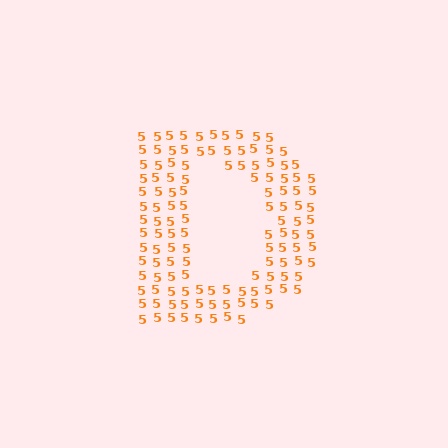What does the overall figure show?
The overall figure shows the letter D.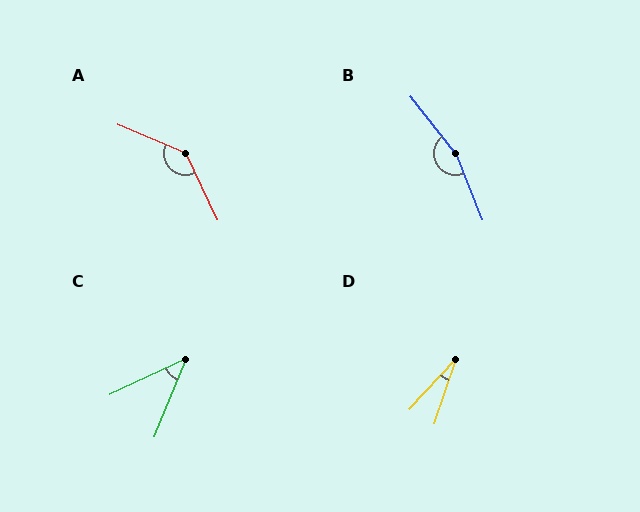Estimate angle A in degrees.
Approximately 138 degrees.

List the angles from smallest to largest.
D (25°), C (43°), A (138°), B (163°).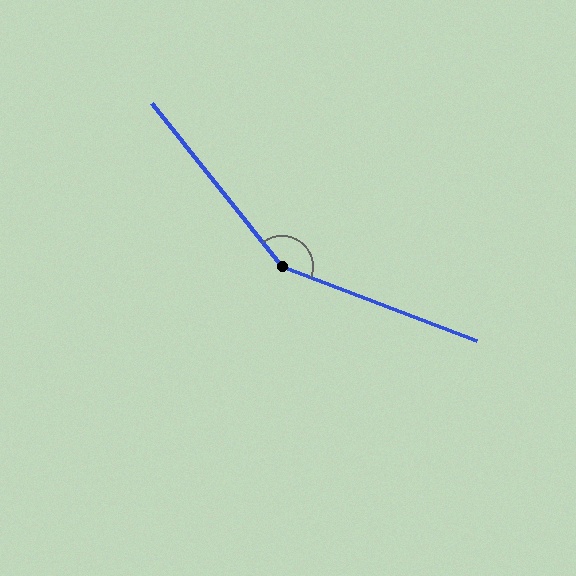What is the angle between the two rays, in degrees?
Approximately 149 degrees.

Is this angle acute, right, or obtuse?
It is obtuse.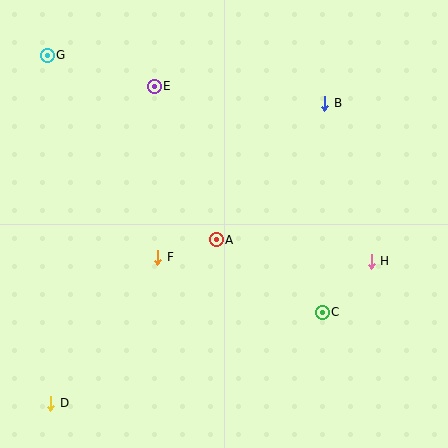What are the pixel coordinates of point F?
Point F is at (158, 257).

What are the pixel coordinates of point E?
Point E is at (154, 86).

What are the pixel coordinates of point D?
Point D is at (51, 403).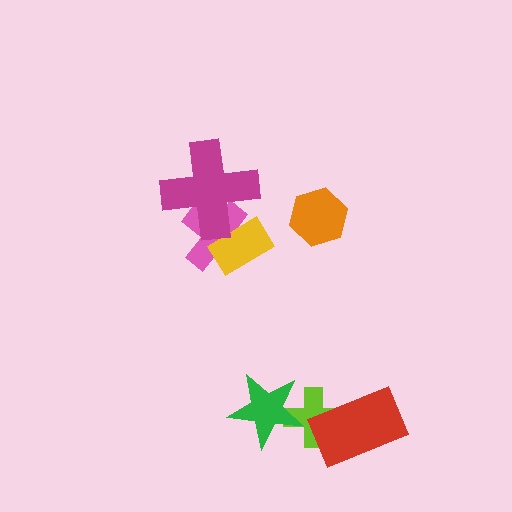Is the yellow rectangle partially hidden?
Yes, it is partially covered by another shape.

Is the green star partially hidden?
No, no other shape covers it.